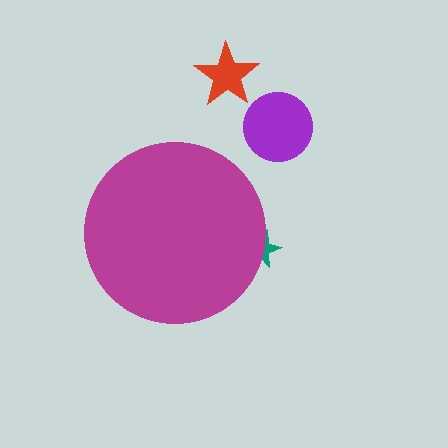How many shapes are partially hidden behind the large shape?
1 shape is partially hidden.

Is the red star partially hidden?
No, the red star is fully visible.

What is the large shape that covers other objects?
A magenta circle.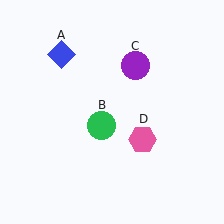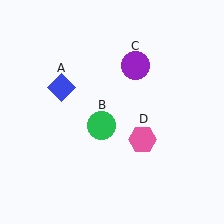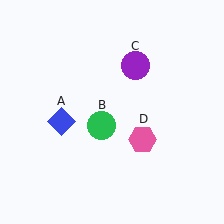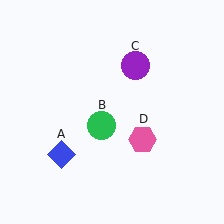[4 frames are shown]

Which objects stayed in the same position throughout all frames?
Green circle (object B) and purple circle (object C) and pink hexagon (object D) remained stationary.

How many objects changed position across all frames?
1 object changed position: blue diamond (object A).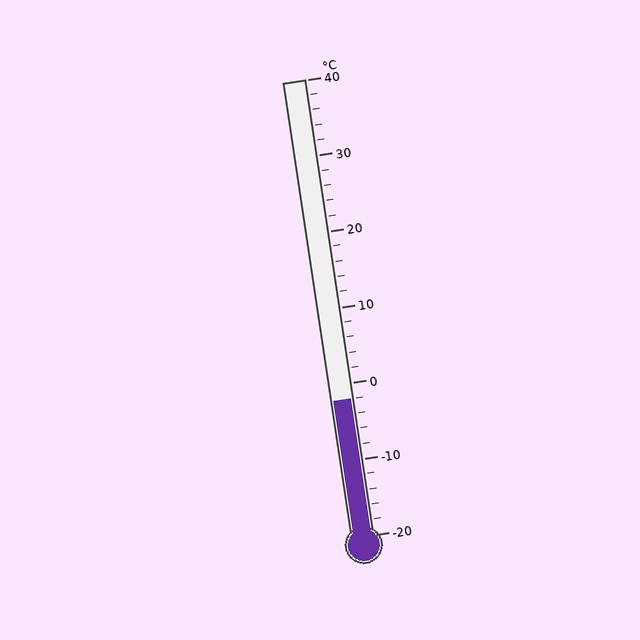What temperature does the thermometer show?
The thermometer shows approximately -2°C.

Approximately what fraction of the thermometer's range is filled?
The thermometer is filled to approximately 30% of its range.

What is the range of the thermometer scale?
The thermometer scale ranges from -20°C to 40°C.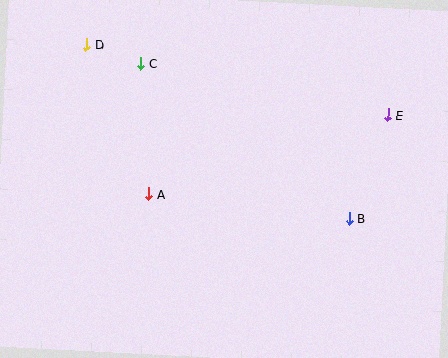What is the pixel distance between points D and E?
The distance between D and E is 310 pixels.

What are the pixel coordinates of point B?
Point B is at (350, 218).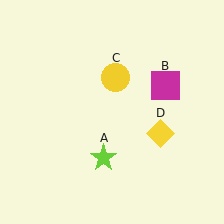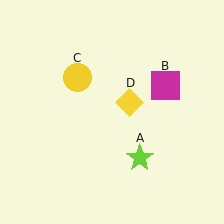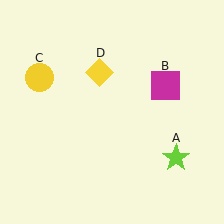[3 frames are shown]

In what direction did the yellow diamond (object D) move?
The yellow diamond (object D) moved up and to the left.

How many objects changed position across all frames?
3 objects changed position: lime star (object A), yellow circle (object C), yellow diamond (object D).